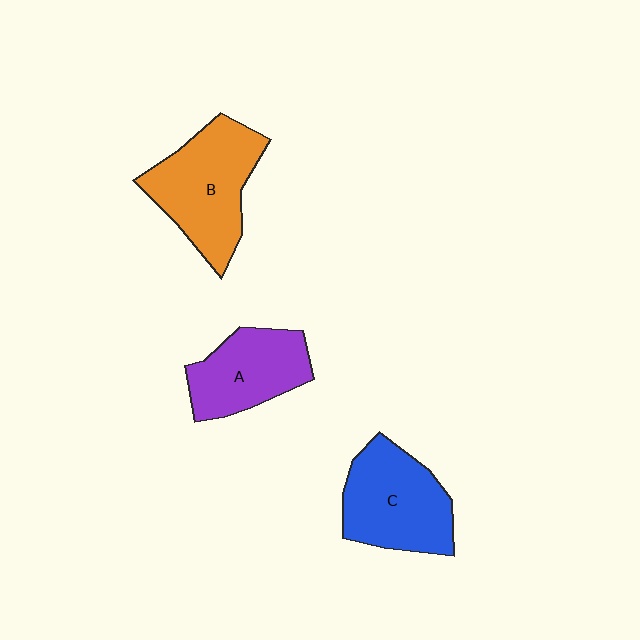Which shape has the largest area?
Shape B (orange).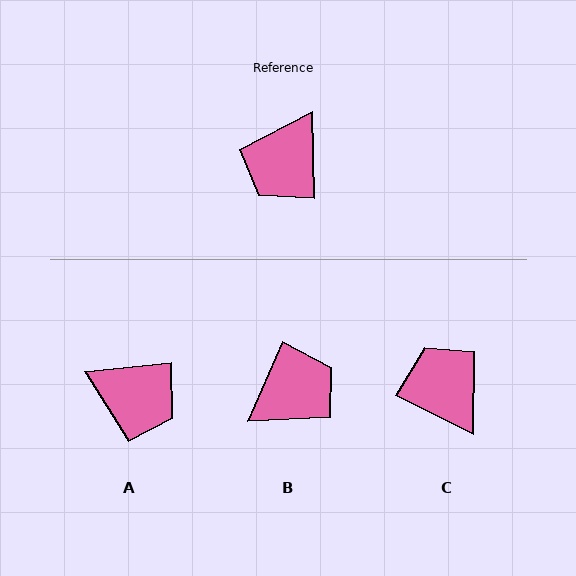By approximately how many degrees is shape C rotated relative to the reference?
Approximately 118 degrees clockwise.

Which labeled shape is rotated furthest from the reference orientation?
B, about 156 degrees away.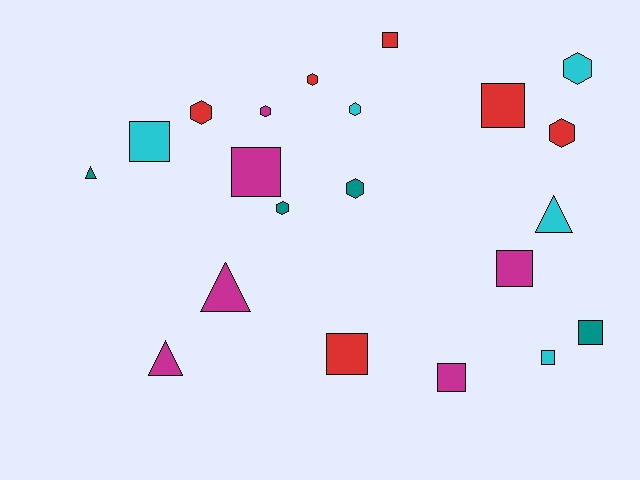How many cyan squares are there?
There are 2 cyan squares.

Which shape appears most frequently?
Square, with 9 objects.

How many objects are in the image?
There are 21 objects.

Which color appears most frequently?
Red, with 6 objects.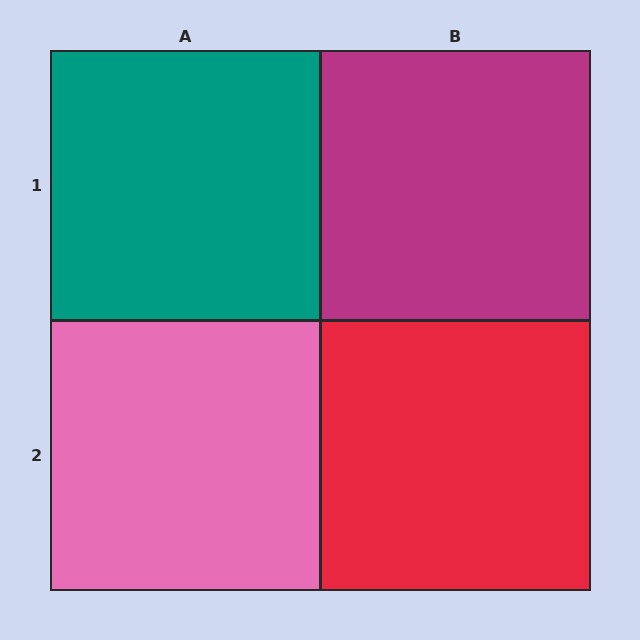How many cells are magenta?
1 cell is magenta.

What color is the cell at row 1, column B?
Magenta.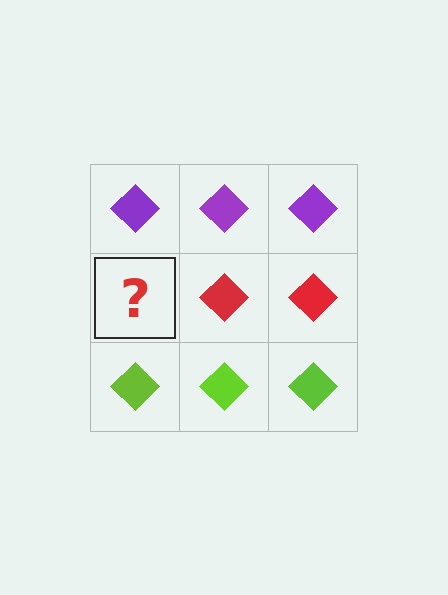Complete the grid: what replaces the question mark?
The question mark should be replaced with a red diamond.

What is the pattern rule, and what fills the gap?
The rule is that each row has a consistent color. The gap should be filled with a red diamond.